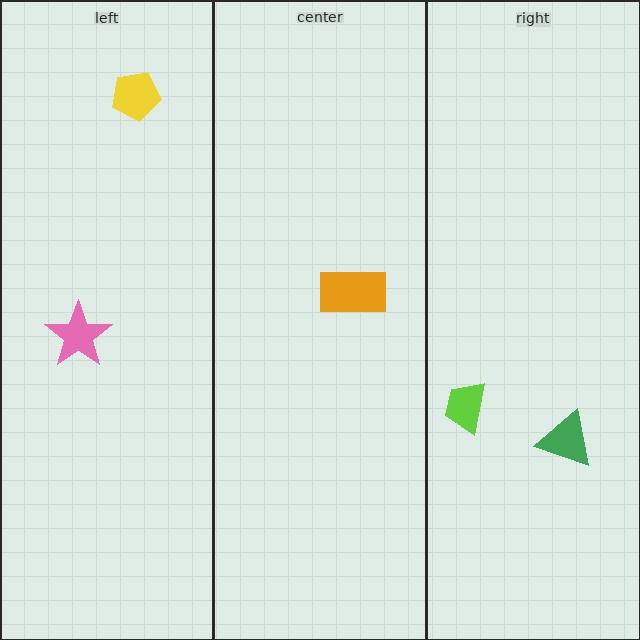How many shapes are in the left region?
2.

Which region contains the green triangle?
The right region.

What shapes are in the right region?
The green triangle, the lime trapezoid.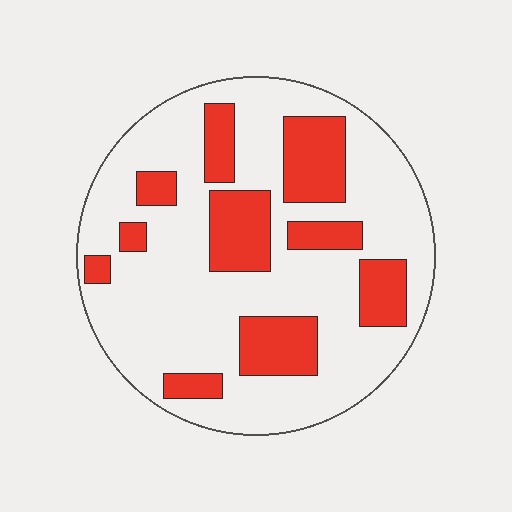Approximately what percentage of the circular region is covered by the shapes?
Approximately 25%.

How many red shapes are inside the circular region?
10.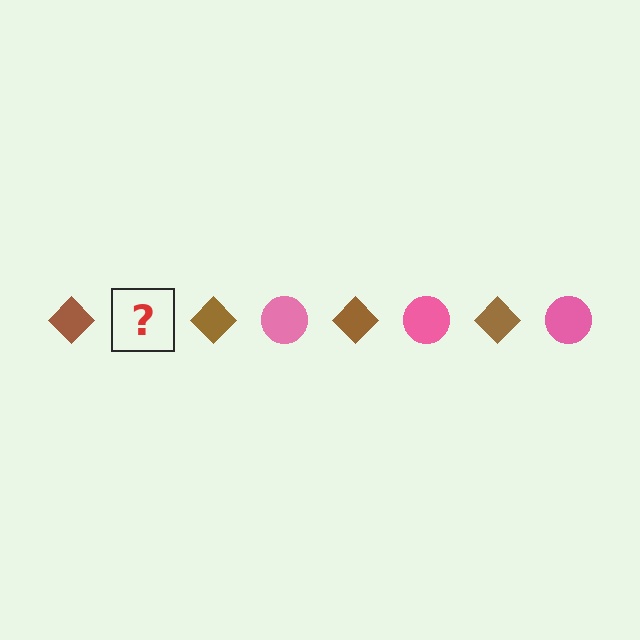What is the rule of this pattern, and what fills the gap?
The rule is that the pattern alternates between brown diamond and pink circle. The gap should be filled with a pink circle.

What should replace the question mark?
The question mark should be replaced with a pink circle.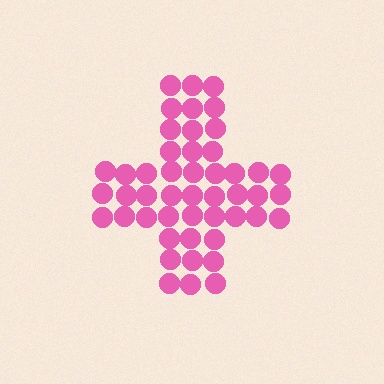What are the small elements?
The small elements are circles.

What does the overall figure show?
The overall figure shows a cross.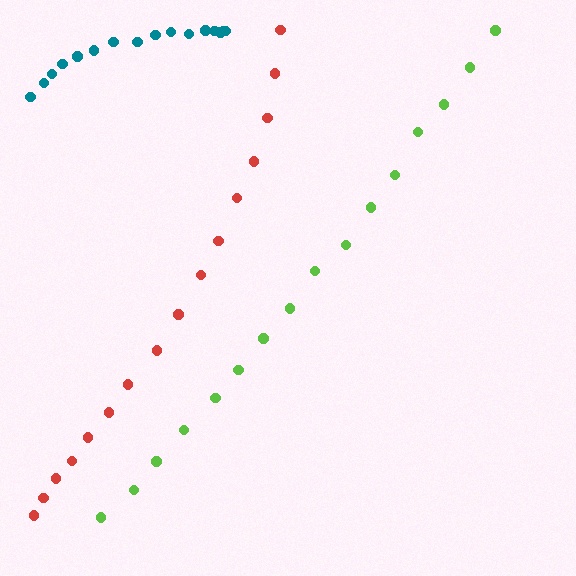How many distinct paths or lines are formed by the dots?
There are 3 distinct paths.